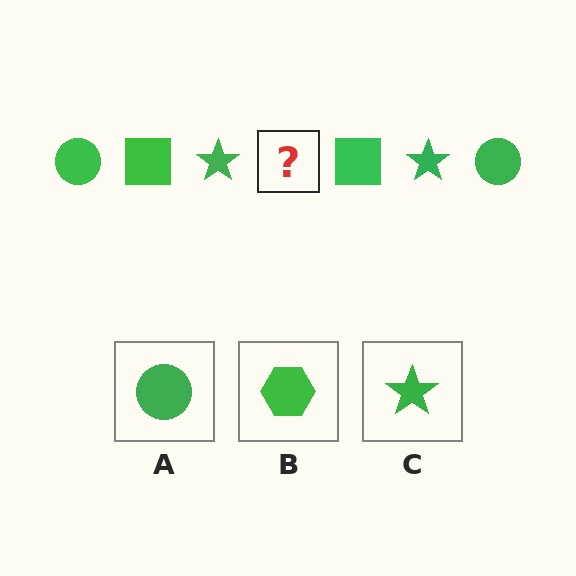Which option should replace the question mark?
Option A.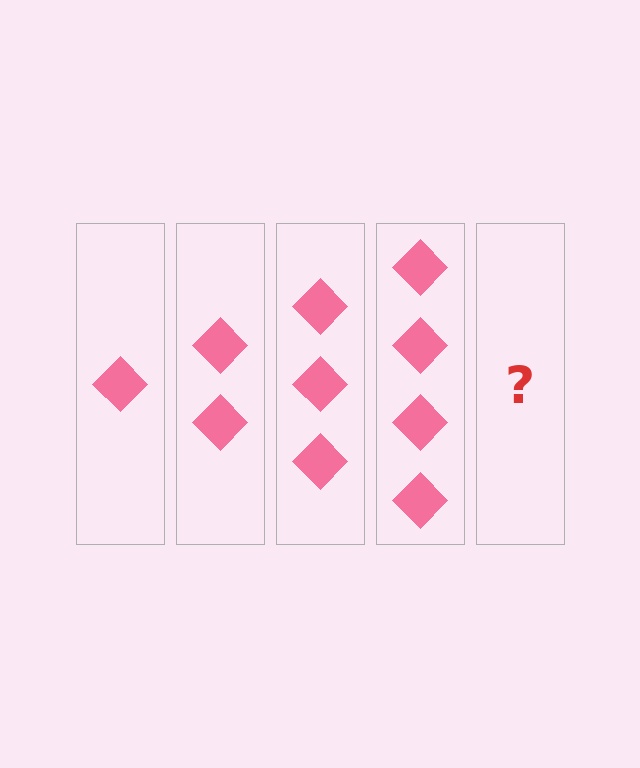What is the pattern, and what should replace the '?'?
The pattern is that each step adds one more diamond. The '?' should be 5 diamonds.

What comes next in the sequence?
The next element should be 5 diamonds.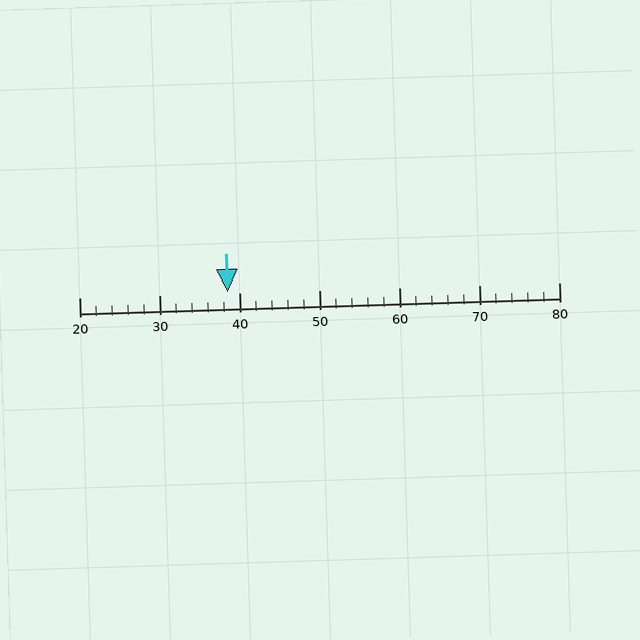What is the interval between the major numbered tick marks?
The major tick marks are spaced 10 units apart.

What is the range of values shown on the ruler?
The ruler shows values from 20 to 80.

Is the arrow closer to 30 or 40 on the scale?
The arrow is closer to 40.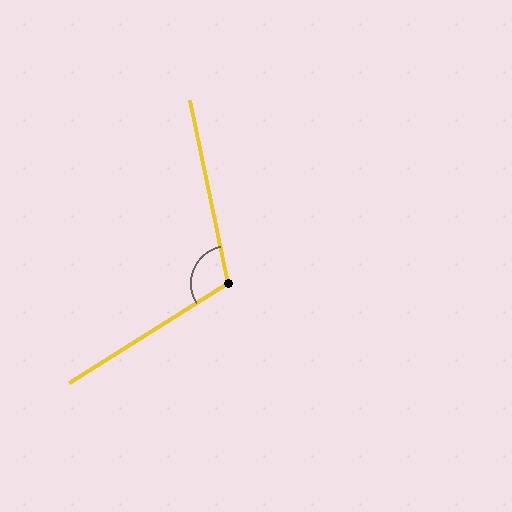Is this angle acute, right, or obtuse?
It is obtuse.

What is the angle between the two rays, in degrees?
Approximately 110 degrees.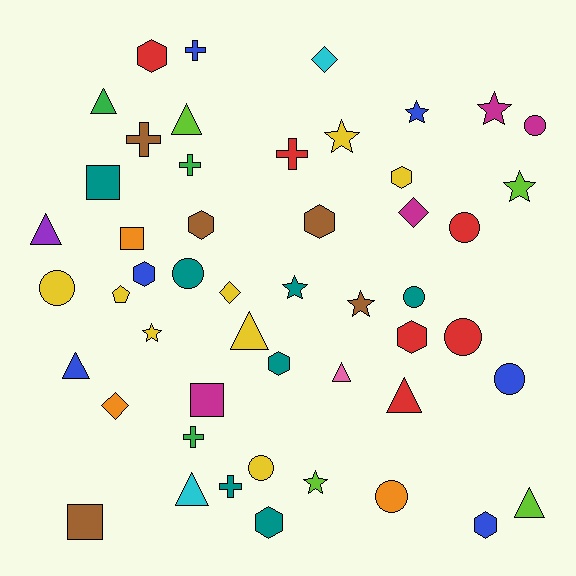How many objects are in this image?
There are 50 objects.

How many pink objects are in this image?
There is 1 pink object.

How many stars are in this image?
There are 8 stars.